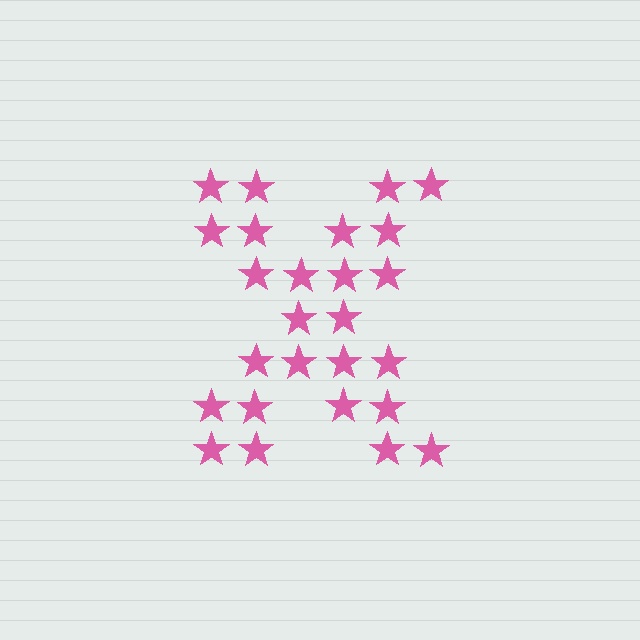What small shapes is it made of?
It is made of small stars.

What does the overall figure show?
The overall figure shows the letter X.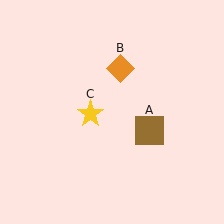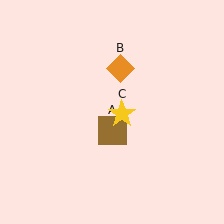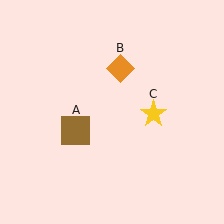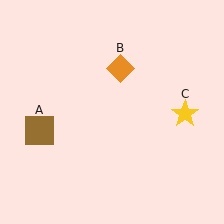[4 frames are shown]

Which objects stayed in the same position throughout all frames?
Orange diamond (object B) remained stationary.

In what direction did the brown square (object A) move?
The brown square (object A) moved left.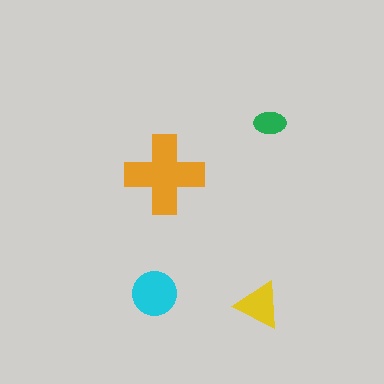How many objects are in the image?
There are 4 objects in the image.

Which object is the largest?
The orange cross.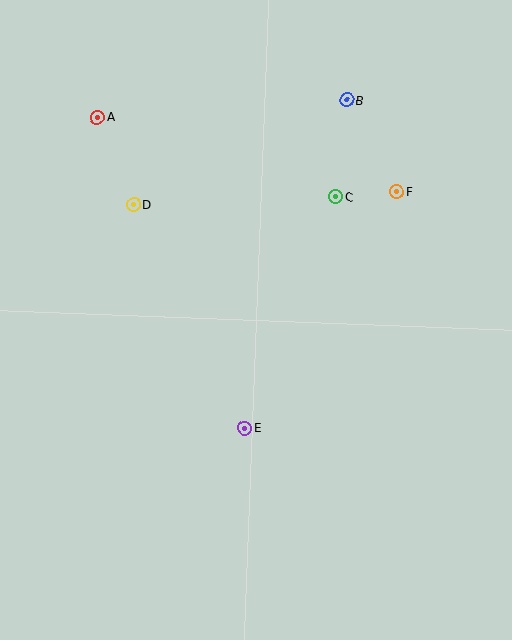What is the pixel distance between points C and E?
The distance between C and E is 248 pixels.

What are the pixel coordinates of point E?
Point E is at (245, 428).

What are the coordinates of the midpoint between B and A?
The midpoint between B and A is at (222, 109).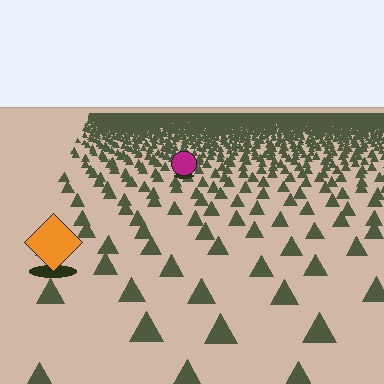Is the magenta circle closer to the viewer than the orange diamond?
No. The orange diamond is closer — you can tell from the texture gradient: the ground texture is coarser near it.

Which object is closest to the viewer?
The orange diamond is closest. The texture marks near it are larger and more spread out.